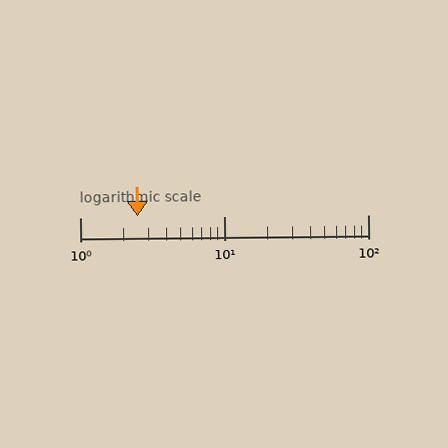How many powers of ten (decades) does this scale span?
The scale spans 2 decades, from 1 to 100.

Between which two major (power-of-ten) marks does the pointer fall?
The pointer is between 1 and 10.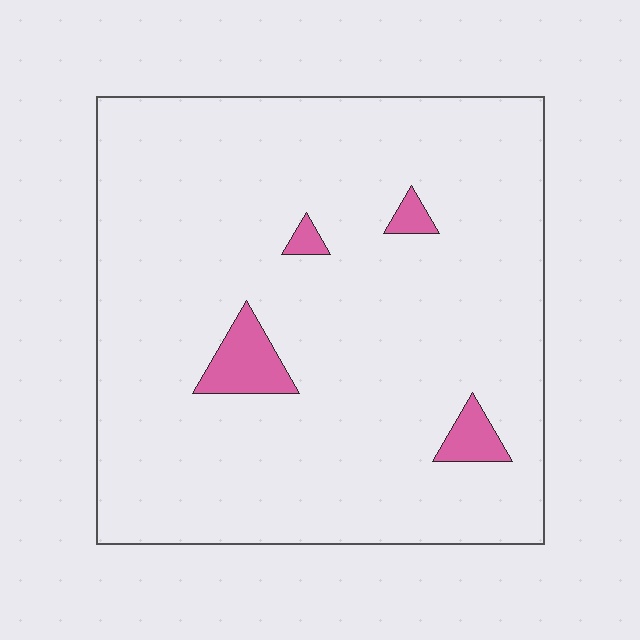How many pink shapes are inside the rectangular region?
4.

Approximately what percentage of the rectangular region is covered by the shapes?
Approximately 5%.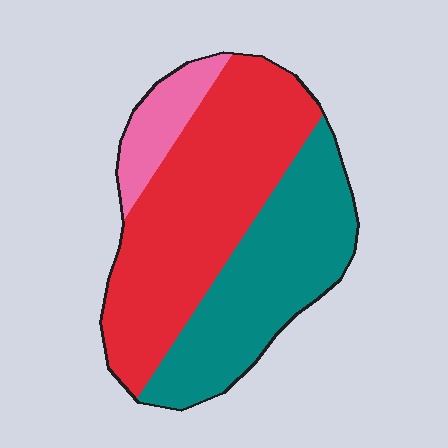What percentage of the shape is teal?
Teal covers 38% of the shape.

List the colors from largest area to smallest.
From largest to smallest: red, teal, pink.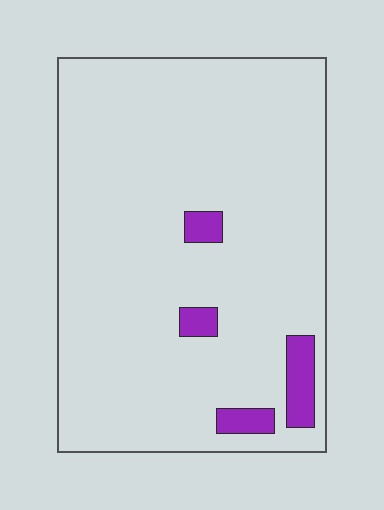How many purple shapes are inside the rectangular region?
4.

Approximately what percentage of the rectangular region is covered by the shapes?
Approximately 5%.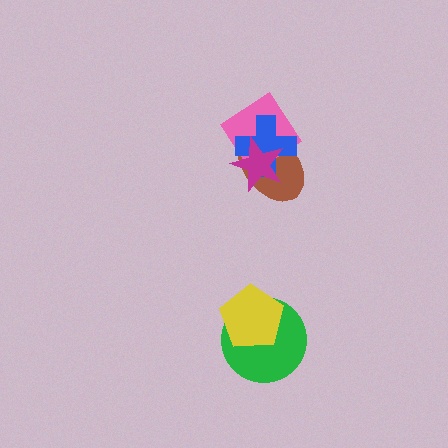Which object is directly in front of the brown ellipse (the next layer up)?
The pink diamond is directly in front of the brown ellipse.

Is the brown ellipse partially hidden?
Yes, it is partially covered by another shape.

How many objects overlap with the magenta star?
3 objects overlap with the magenta star.